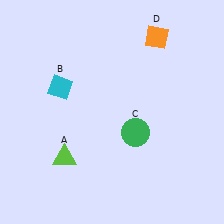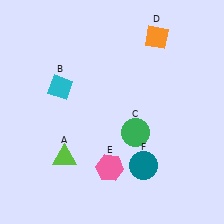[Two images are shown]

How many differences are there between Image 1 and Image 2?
There are 2 differences between the two images.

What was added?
A pink hexagon (E), a teal circle (F) were added in Image 2.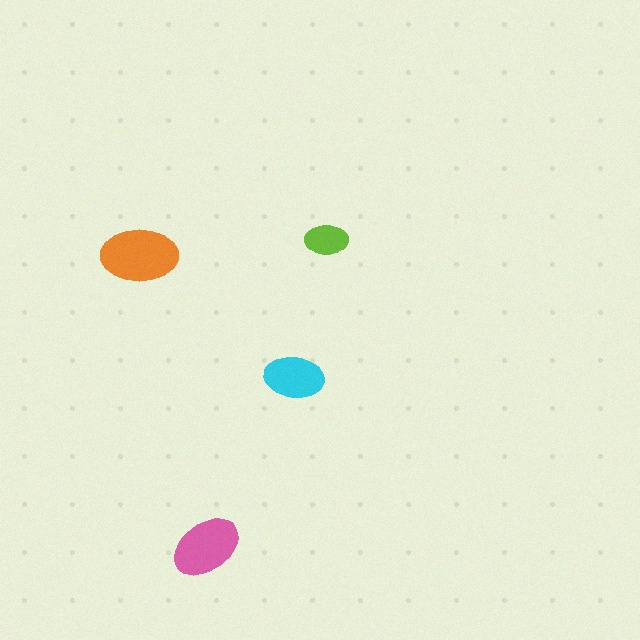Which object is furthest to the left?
The orange ellipse is leftmost.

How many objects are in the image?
There are 4 objects in the image.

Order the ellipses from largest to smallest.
the orange one, the pink one, the cyan one, the lime one.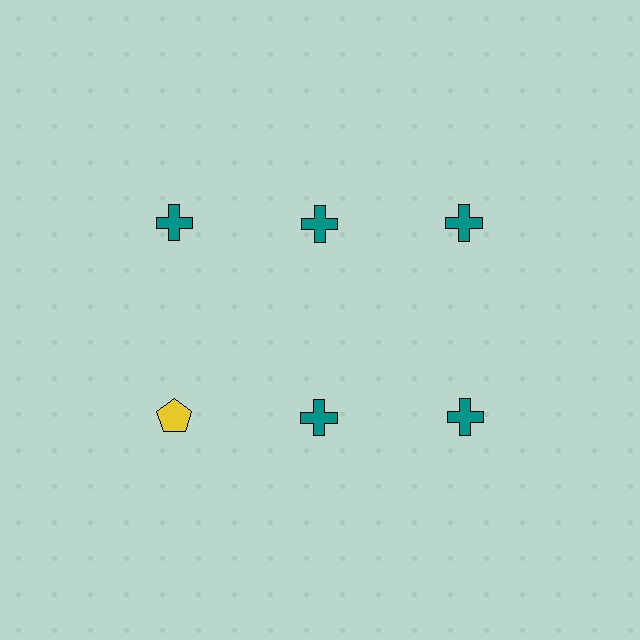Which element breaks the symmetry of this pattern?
The yellow pentagon in the second row, leftmost column breaks the symmetry. All other shapes are teal crosses.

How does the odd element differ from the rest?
It differs in both color (yellow instead of teal) and shape (pentagon instead of cross).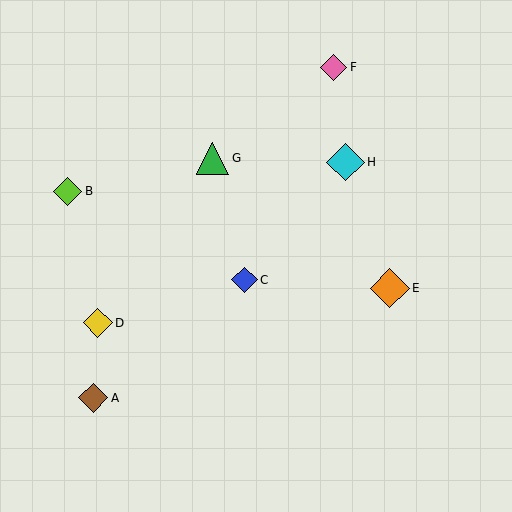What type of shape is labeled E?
Shape E is an orange diamond.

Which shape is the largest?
The orange diamond (labeled E) is the largest.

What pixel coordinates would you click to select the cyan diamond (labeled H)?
Click at (345, 162) to select the cyan diamond H.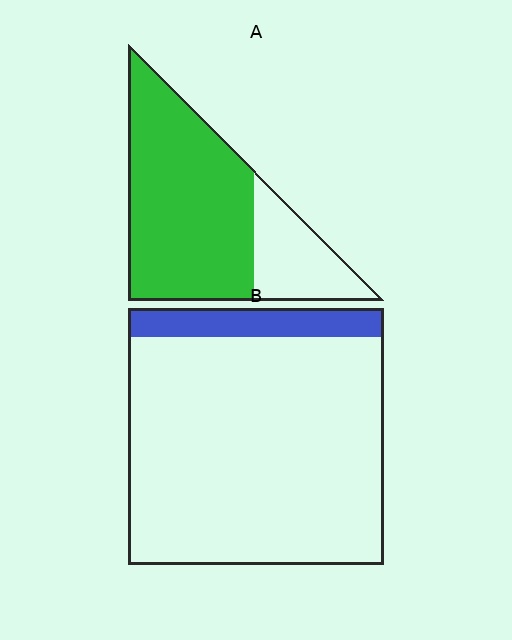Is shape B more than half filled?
No.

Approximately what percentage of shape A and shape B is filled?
A is approximately 75% and B is approximately 10%.